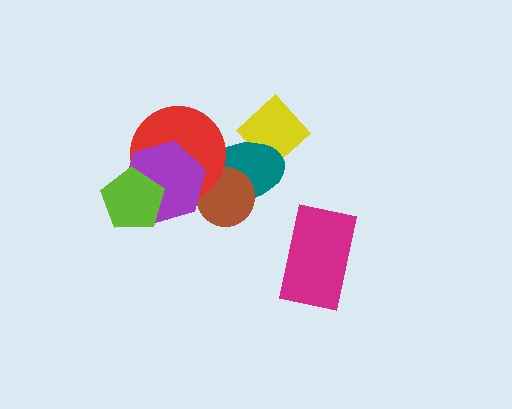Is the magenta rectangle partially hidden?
No, no other shape covers it.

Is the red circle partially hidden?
Yes, it is partially covered by another shape.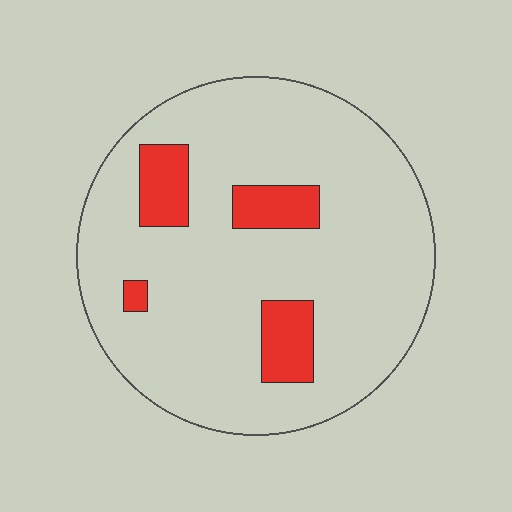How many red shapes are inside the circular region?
4.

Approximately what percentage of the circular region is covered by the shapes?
Approximately 15%.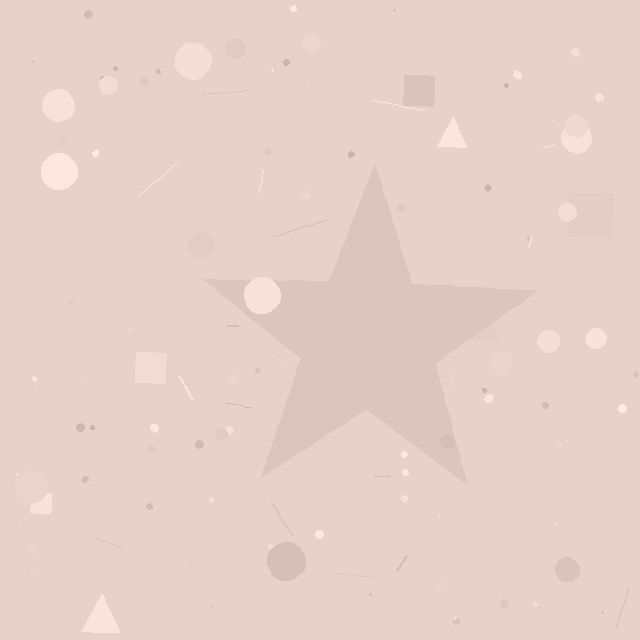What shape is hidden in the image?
A star is hidden in the image.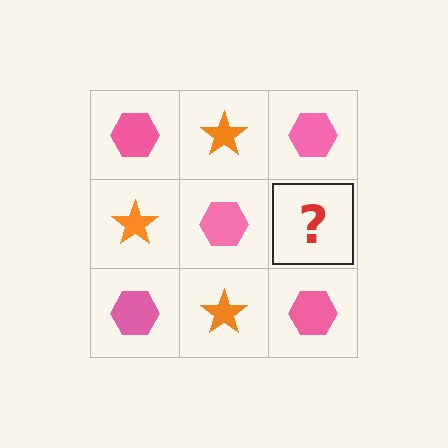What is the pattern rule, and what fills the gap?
The rule is that it alternates pink hexagon and orange star in a checkerboard pattern. The gap should be filled with an orange star.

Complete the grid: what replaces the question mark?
The question mark should be replaced with an orange star.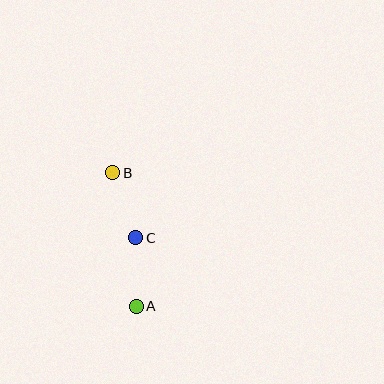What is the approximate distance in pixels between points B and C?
The distance between B and C is approximately 69 pixels.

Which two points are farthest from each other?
Points A and B are farthest from each other.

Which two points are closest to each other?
Points A and C are closest to each other.